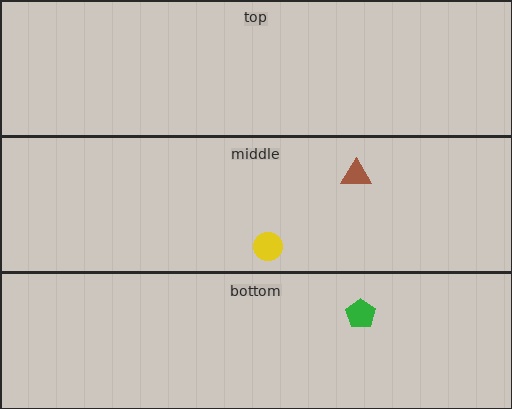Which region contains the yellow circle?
The middle region.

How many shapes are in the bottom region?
1.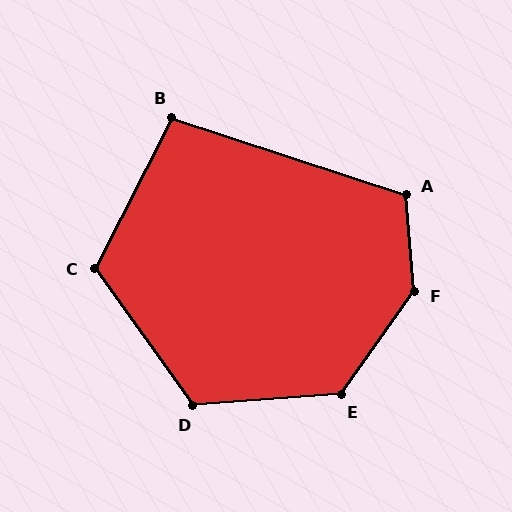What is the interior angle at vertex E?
Approximately 130 degrees (obtuse).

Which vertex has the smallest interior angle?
B, at approximately 99 degrees.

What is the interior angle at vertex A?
Approximately 113 degrees (obtuse).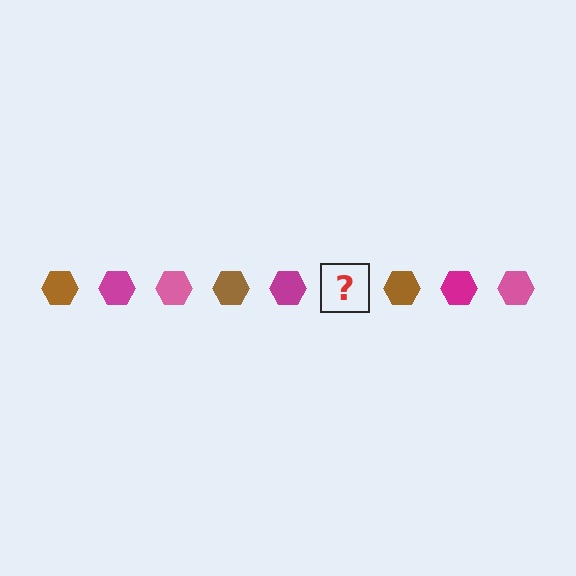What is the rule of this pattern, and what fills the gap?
The rule is that the pattern cycles through brown, magenta, pink hexagons. The gap should be filled with a pink hexagon.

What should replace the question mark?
The question mark should be replaced with a pink hexagon.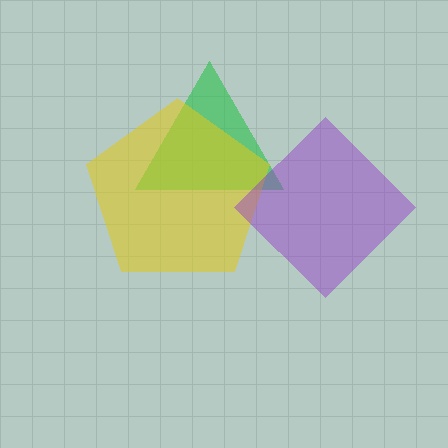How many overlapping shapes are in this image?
There are 3 overlapping shapes in the image.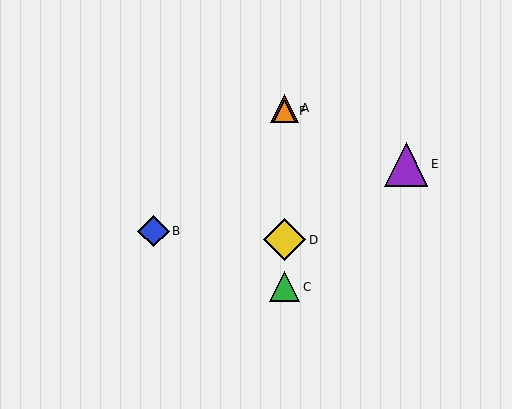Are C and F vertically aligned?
Yes, both are at x≈285.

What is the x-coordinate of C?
Object C is at x≈285.